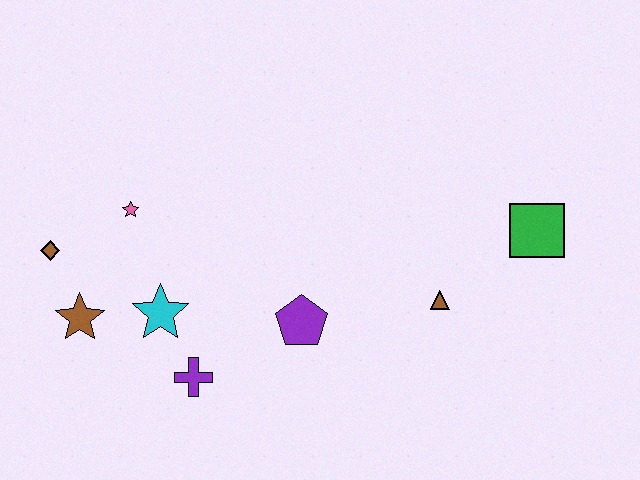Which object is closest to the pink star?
The brown diamond is closest to the pink star.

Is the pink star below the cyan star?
No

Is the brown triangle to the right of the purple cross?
Yes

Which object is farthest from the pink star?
The green square is farthest from the pink star.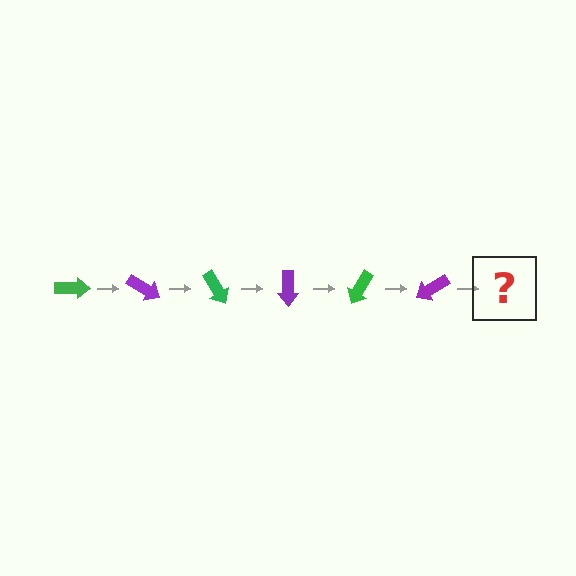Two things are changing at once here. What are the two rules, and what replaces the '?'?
The two rules are that it rotates 30 degrees each step and the color cycles through green and purple. The '?' should be a green arrow, rotated 180 degrees from the start.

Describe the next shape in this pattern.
It should be a green arrow, rotated 180 degrees from the start.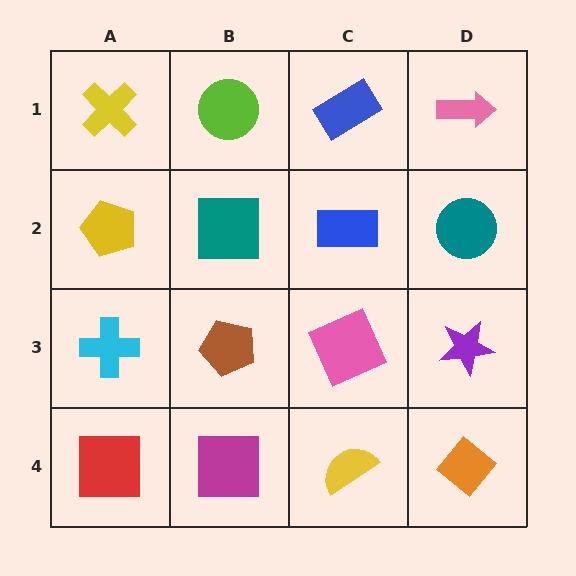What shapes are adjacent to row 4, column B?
A brown pentagon (row 3, column B), a red square (row 4, column A), a yellow semicircle (row 4, column C).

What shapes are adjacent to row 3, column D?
A teal circle (row 2, column D), an orange diamond (row 4, column D), a pink square (row 3, column C).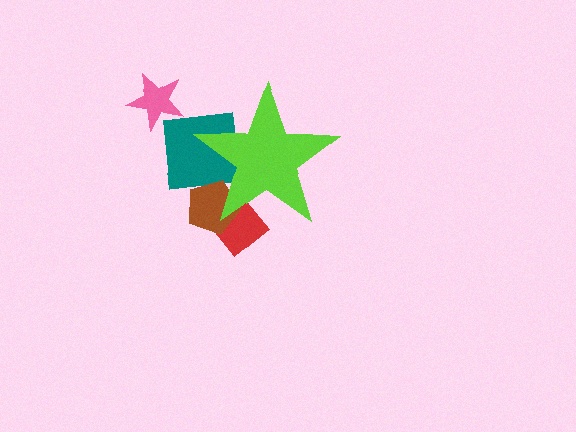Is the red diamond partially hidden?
Yes, the red diamond is partially hidden behind the lime star.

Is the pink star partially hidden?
No, the pink star is fully visible.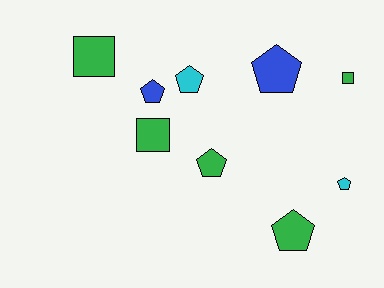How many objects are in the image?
There are 9 objects.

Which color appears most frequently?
Green, with 5 objects.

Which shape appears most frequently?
Pentagon, with 6 objects.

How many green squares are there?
There are 3 green squares.